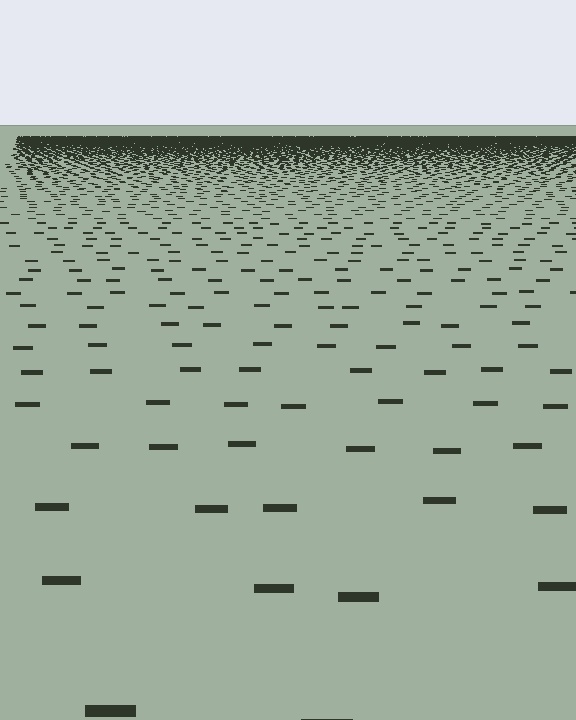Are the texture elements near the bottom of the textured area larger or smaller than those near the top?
Larger. Near the bottom, elements are closer to the viewer and appear at a bigger on-screen size.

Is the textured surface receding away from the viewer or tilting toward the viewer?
The surface is receding away from the viewer. Texture elements get smaller and denser toward the top.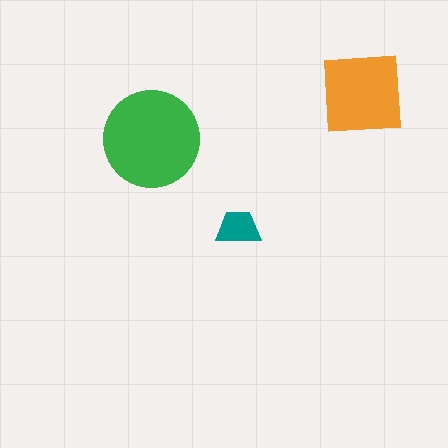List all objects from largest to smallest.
The green circle, the orange square, the teal trapezoid.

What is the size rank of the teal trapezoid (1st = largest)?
3rd.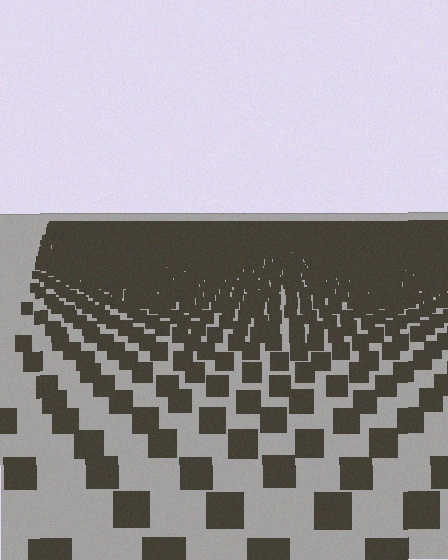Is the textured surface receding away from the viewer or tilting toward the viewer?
The surface is receding away from the viewer. Texture elements get smaller and denser toward the top.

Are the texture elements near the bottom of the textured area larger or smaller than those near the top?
Larger. Near the bottom, elements are closer to the viewer and appear at a bigger on-screen size.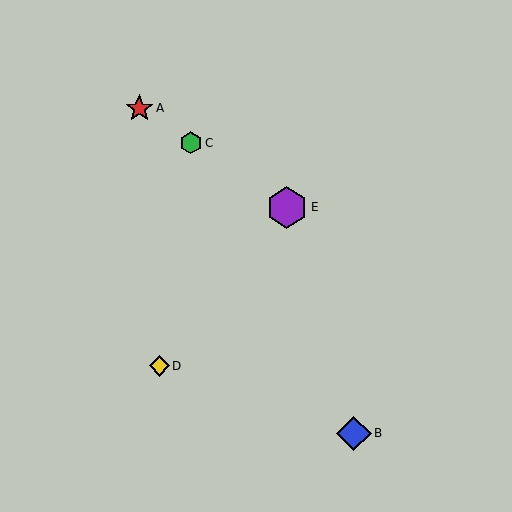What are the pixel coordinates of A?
Object A is at (139, 108).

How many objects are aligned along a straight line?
3 objects (A, C, E) are aligned along a straight line.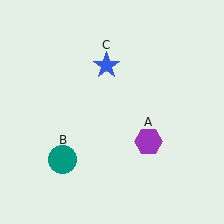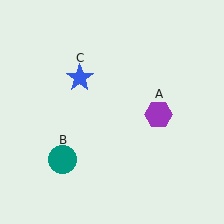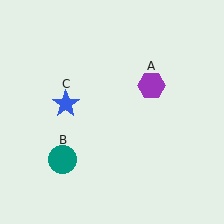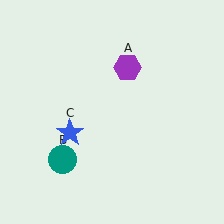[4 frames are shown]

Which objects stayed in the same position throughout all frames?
Teal circle (object B) remained stationary.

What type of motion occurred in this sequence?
The purple hexagon (object A), blue star (object C) rotated counterclockwise around the center of the scene.